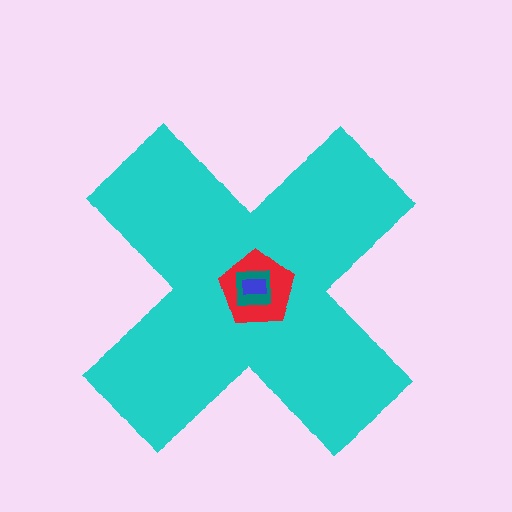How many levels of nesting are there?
4.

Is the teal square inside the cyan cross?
Yes.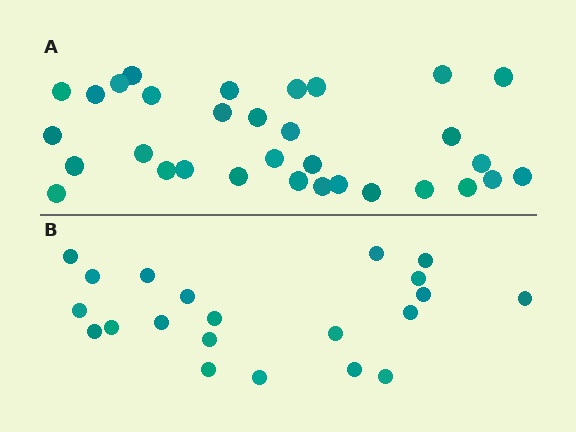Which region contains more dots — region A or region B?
Region A (the top region) has more dots.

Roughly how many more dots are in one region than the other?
Region A has roughly 12 or so more dots than region B.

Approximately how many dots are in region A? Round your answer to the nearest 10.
About 30 dots. (The exact count is 32, which rounds to 30.)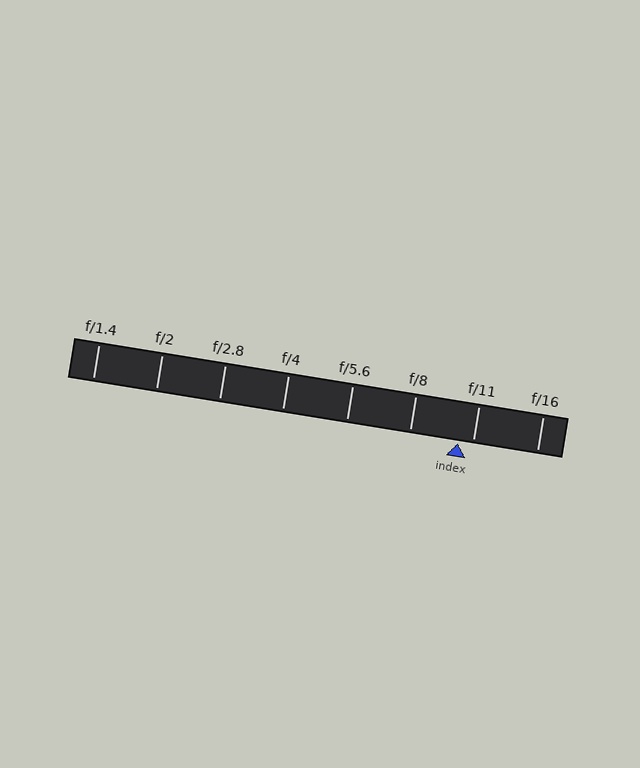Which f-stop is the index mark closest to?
The index mark is closest to f/11.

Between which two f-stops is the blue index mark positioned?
The index mark is between f/8 and f/11.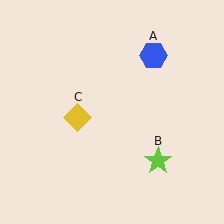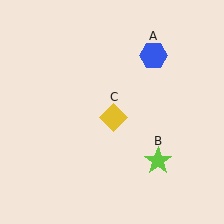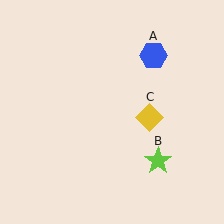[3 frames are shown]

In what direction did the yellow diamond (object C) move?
The yellow diamond (object C) moved right.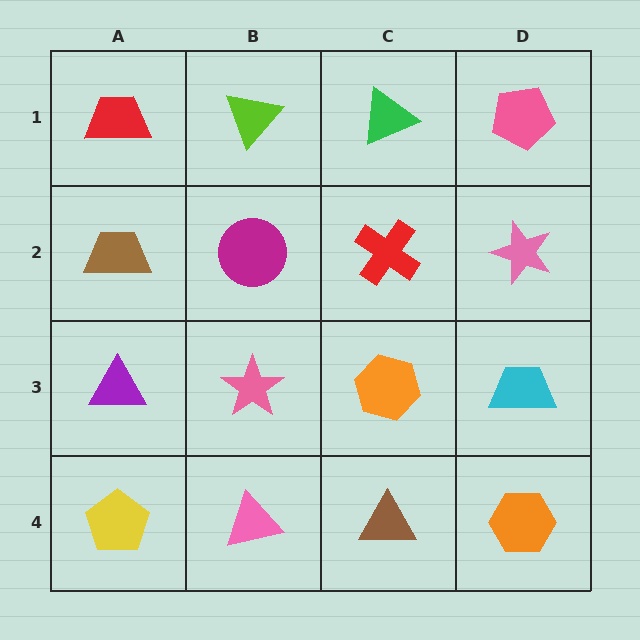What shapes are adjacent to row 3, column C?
A red cross (row 2, column C), a brown triangle (row 4, column C), a pink star (row 3, column B), a cyan trapezoid (row 3, column D).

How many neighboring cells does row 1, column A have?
2.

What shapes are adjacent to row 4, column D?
A cyan trapezoid (row 3, column D), a brown triangle (row 4, column C).